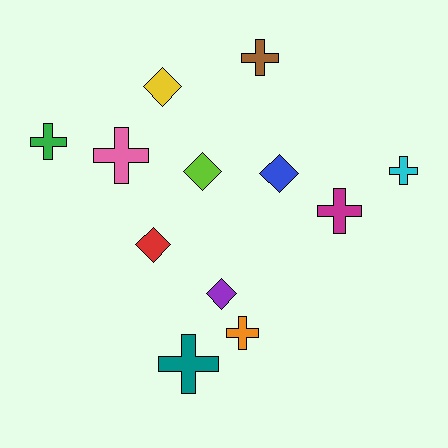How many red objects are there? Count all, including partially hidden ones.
There is 1 red object.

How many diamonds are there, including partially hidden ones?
There are 5 diamonds.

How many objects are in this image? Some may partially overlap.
There are 12 objects.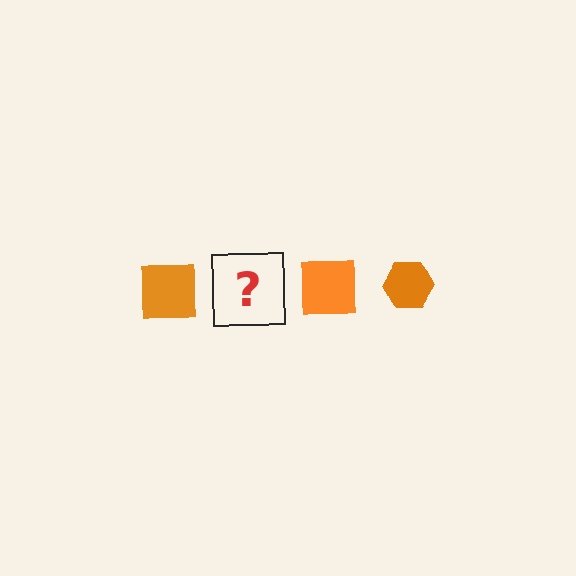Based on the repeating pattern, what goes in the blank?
The blank should be an orange hexagon.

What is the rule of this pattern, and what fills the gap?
The rule is that the pattern cycles through square, hexagon shapes in orange. The gap should be filled with an orange hexagon.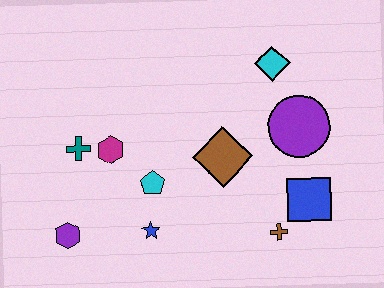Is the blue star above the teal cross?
No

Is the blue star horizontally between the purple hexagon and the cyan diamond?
Yes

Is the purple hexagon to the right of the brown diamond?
No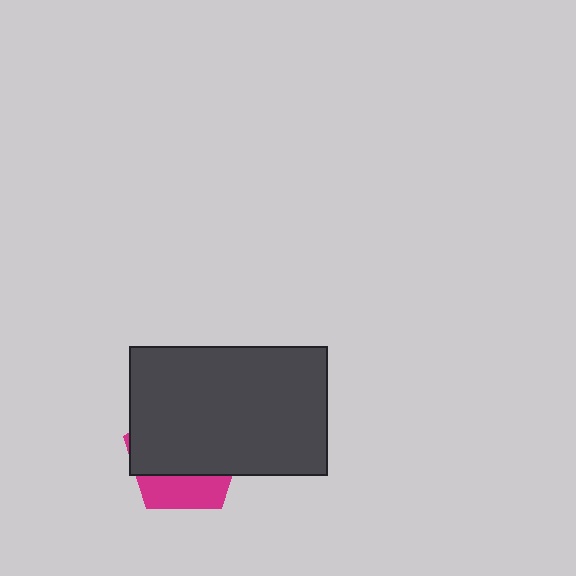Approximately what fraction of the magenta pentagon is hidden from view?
Roughly 70% of the magenta pentagon is hidden behind the dark gray rectangle.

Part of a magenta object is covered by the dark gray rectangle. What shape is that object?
It is a pentagon.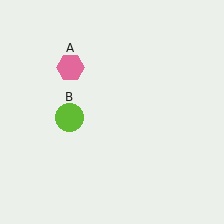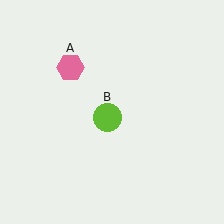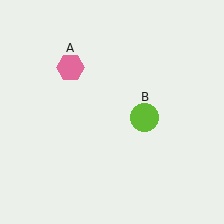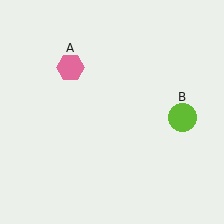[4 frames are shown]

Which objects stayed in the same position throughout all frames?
Pink hexagon (object A) remained stationary.